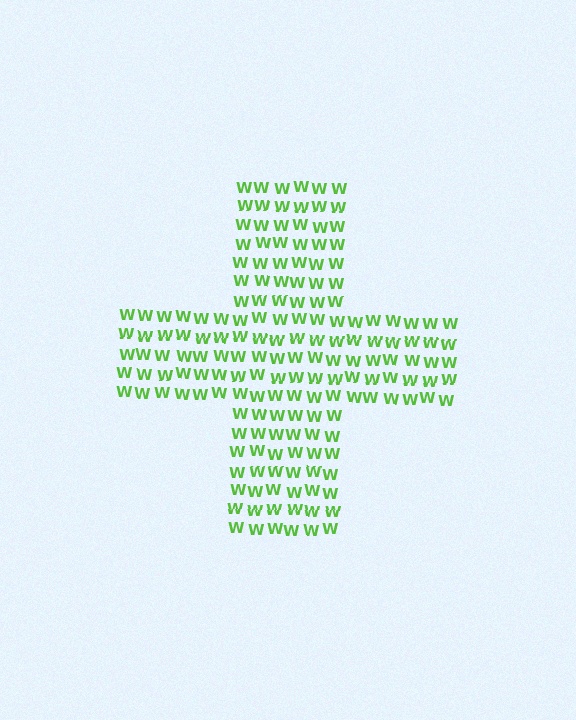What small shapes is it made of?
It is made of small letter W's.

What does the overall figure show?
The overall figure shows a cross.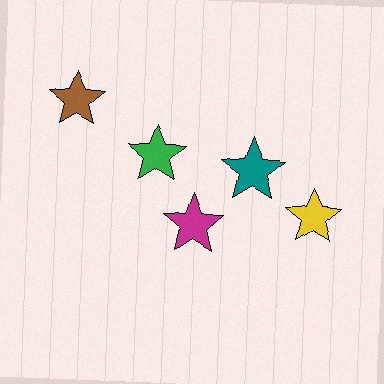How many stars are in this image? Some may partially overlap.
There are 5 stars.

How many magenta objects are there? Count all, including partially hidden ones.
There is 1 magenta object.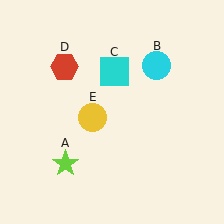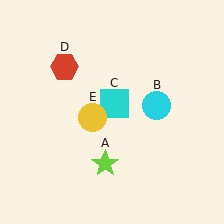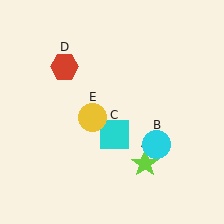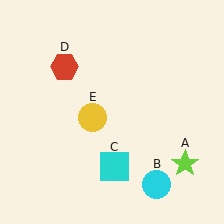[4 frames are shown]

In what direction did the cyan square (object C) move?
The cyan square (object C) moved down.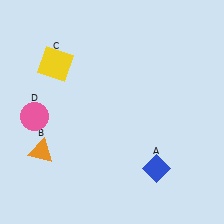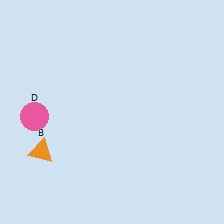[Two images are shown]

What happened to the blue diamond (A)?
The blue diamond (A) was removed in Image 2. It was in the bottom-right area of Image 1.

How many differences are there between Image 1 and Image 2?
There are 2 differences between the two images.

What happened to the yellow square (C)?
The yellow square (C) was removed in Image 2. It was in the top-left area of Image 1.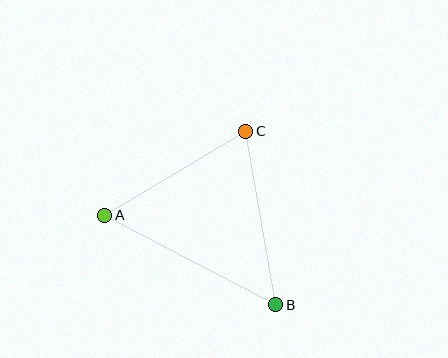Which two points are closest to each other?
Points A and C are closest to each other.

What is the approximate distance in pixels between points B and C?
The distance between B and C is approximately 176 pixels.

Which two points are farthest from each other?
Points A and B are farthest from each other.